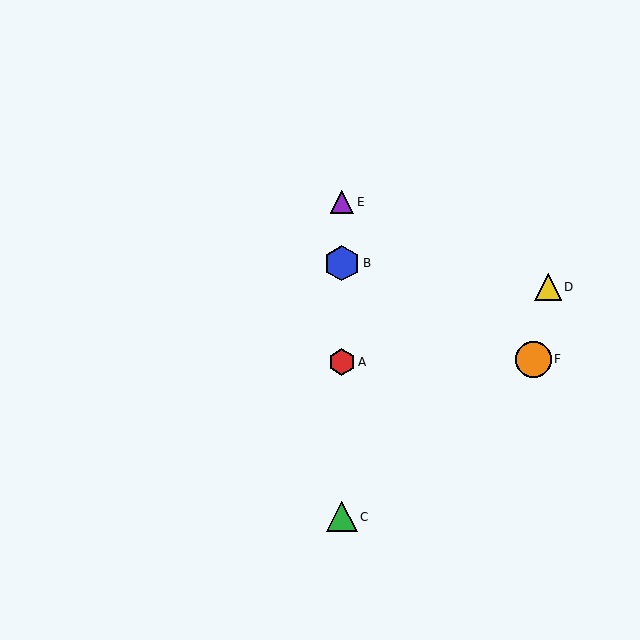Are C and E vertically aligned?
Yes, both are at x≈342.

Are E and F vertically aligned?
No, E is at x≈342 and F is at x≈533.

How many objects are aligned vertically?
4 objects (A, B, C, E) are aligned vertically.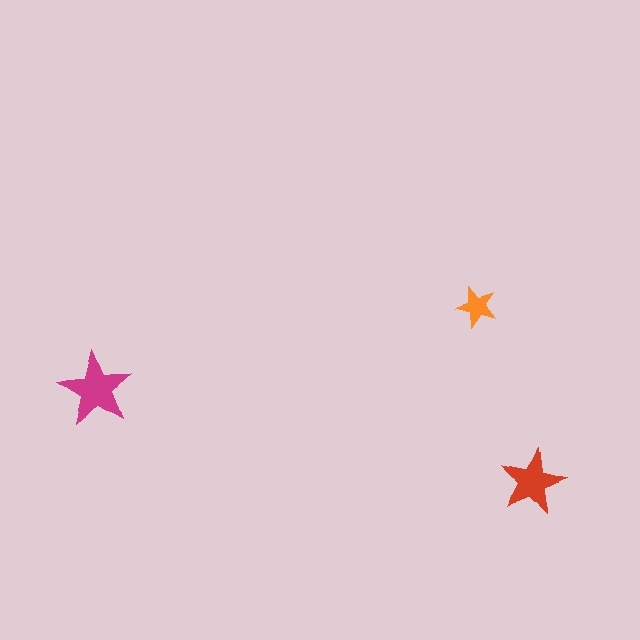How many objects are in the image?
There are 3 objects in the image.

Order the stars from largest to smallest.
the magenta one, the red one, the orange one.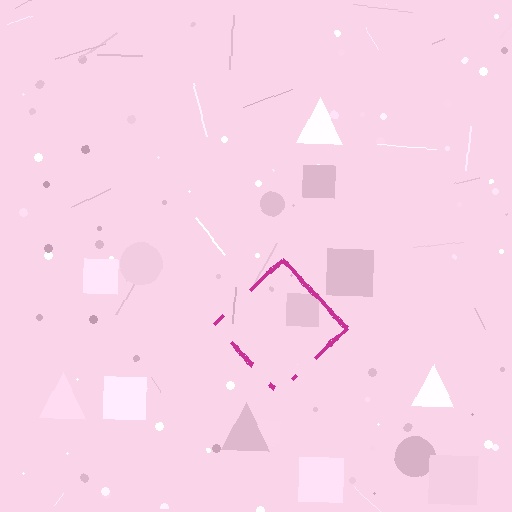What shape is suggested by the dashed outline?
The dashed outline suggests a diamond.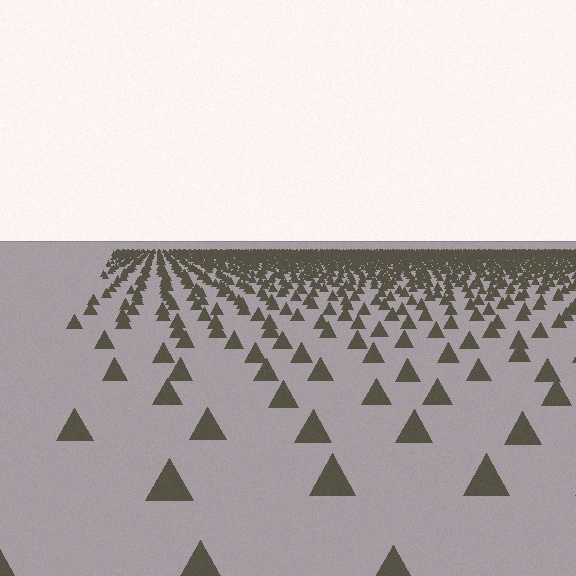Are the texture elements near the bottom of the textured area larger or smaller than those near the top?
Larger. Near the bottom, elements are closer to the viewer and appear at a bigger on-screen size.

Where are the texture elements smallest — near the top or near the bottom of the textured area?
Near the top.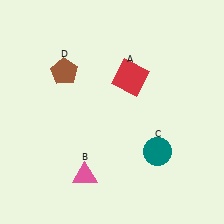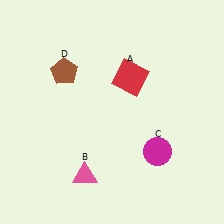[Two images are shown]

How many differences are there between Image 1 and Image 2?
There is 1 difference between the two images.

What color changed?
The circle (C) changed from teal in Image 1 to magenta in Image 2.